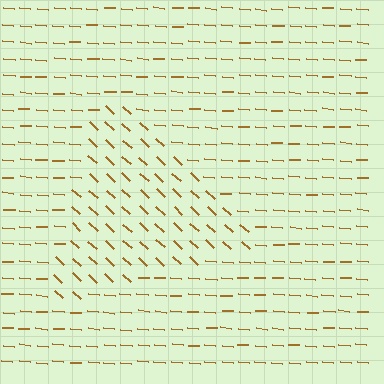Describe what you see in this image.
The image is filled with small brown line segments. A triangle region in the image has lines oriented differently from the surrounding lines, creating a visible texture boundary.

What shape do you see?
I see a triangle.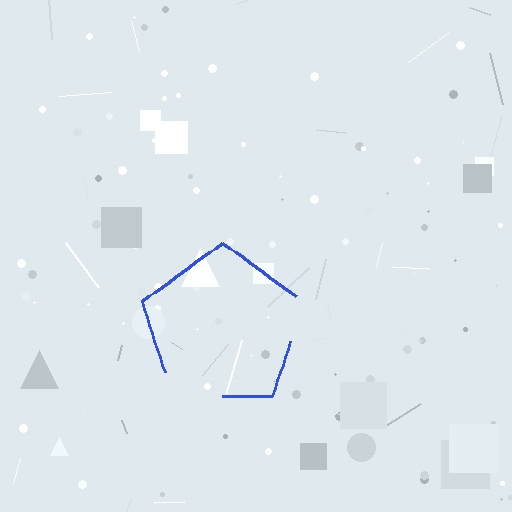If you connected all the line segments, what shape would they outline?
They would outline a pentagon.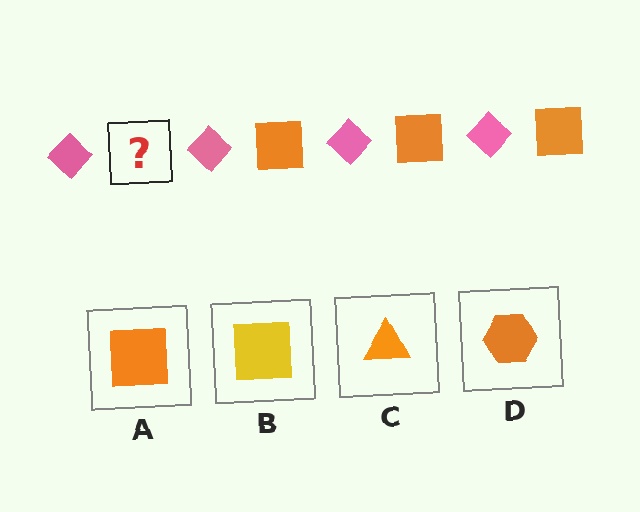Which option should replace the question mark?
Option A.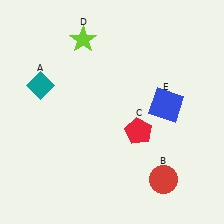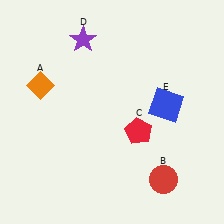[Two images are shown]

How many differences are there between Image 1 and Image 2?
There are 2 differences between the two images.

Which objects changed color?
A changed from teal to orange. D changed from lime to purple.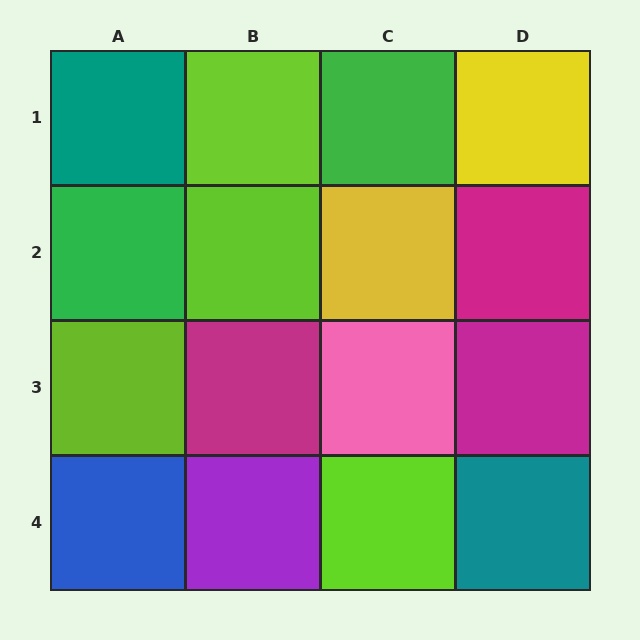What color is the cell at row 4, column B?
Purple.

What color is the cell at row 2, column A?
Green.